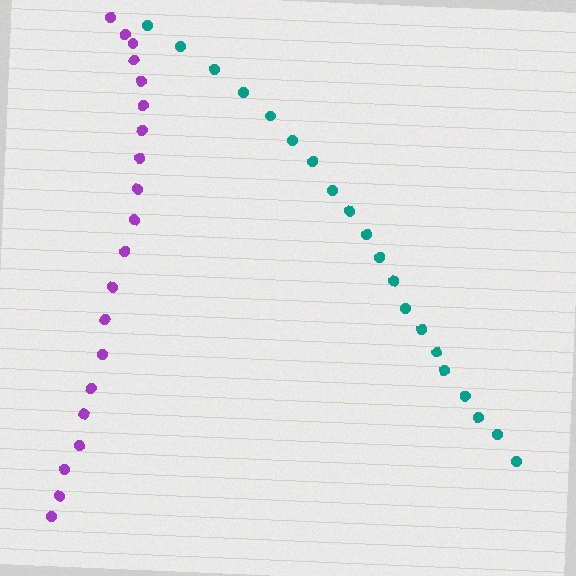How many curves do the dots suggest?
There are 2 distinct paths.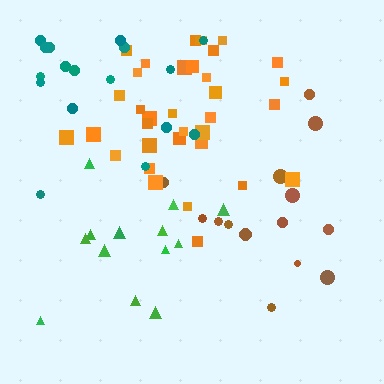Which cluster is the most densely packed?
Orange.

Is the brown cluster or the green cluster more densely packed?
Brown.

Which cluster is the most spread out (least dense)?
Teal.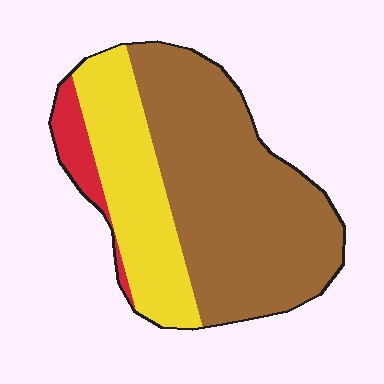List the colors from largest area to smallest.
From largest to smallest: brown, yellow, red.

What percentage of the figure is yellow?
Yellow takes up about one third (1/3) of the figure.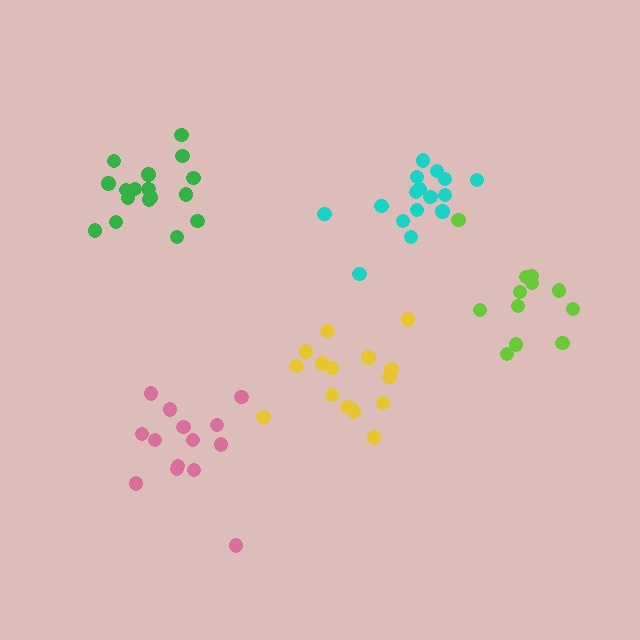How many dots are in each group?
Group 1: 16 dots, Group 2: 16 dots, Group 3: 12 dots, Group 4: 14 dots, Group 5: 17 dots (75 total).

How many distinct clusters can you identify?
There are 5 distinct clusters.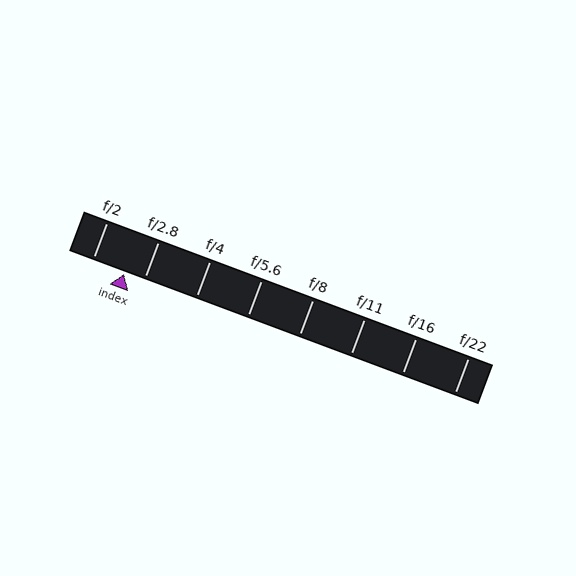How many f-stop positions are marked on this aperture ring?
There are 8 f-stop positions marked.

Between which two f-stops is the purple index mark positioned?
The index mark is between f/2 and f/2.8.